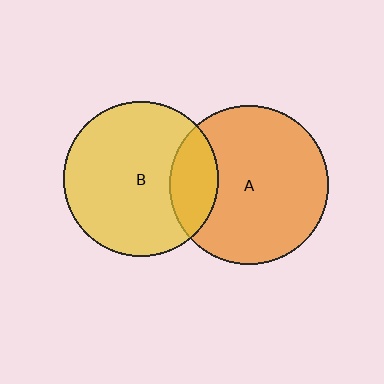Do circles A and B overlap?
Yes.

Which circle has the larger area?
Circle A (orange).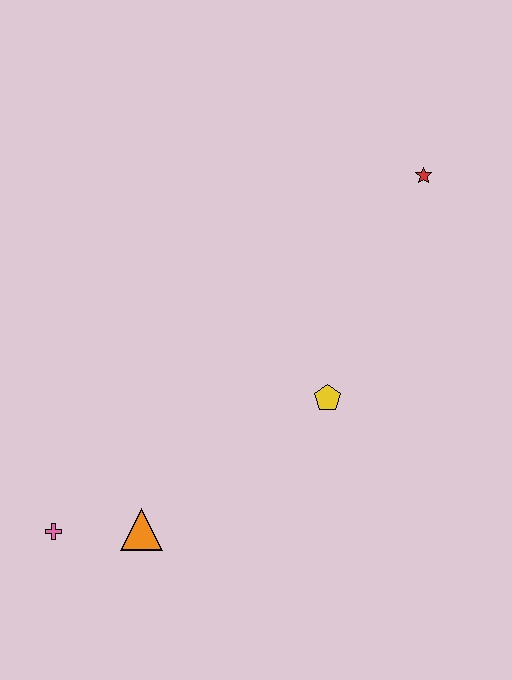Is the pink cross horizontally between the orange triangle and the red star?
No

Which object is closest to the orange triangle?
The pink cross is closest to the orange triangle.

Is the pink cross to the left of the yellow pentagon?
Yes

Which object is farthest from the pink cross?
The red star is farthest from the pink cross.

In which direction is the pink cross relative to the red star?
The pink cross is to the left of the red star.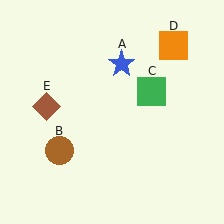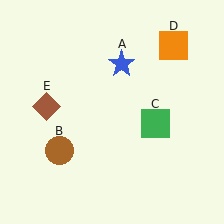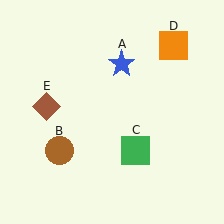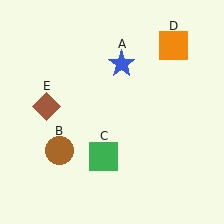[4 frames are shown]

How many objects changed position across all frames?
1 object changed position: green square (object C).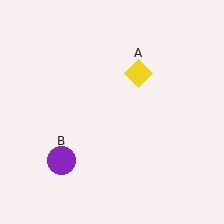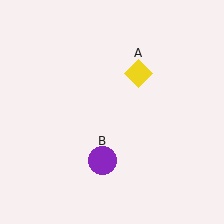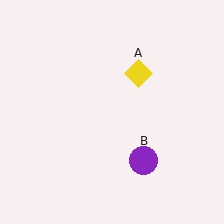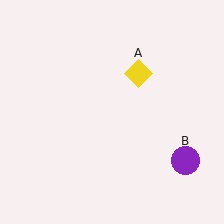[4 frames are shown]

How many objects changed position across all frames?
1 object changed position: purple circle (object B).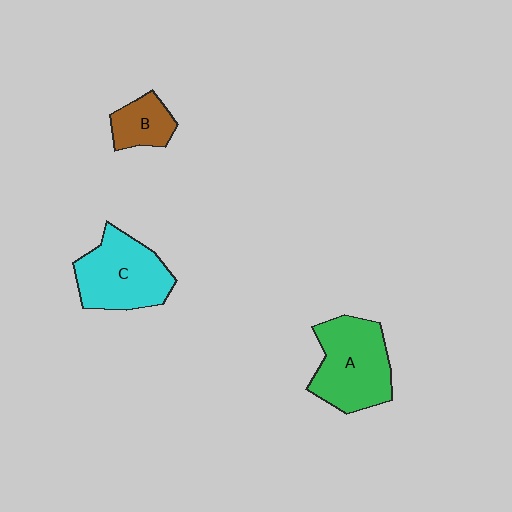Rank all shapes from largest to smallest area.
From largest to smallest: A (green), C (cyan), B (brown).